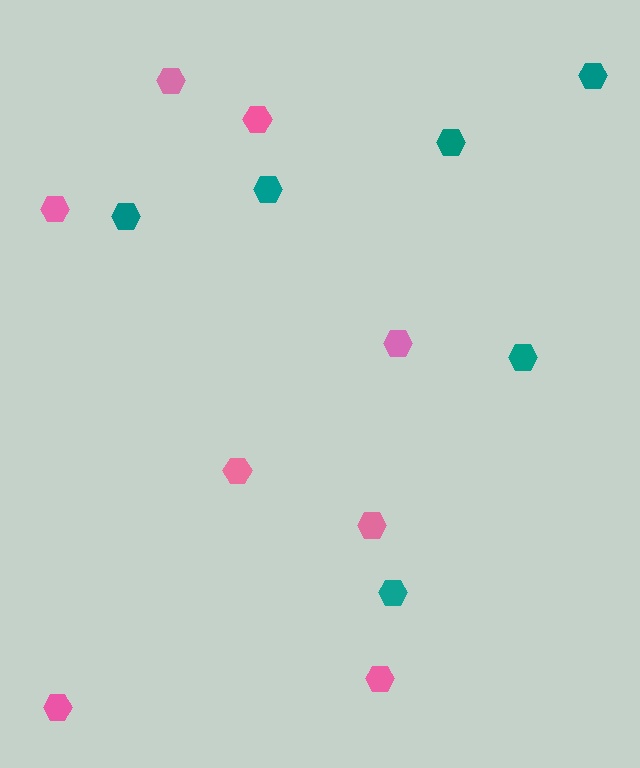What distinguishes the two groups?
There are 2 groups: one group of pink hexagons (8) and one group of teal hexagons (6).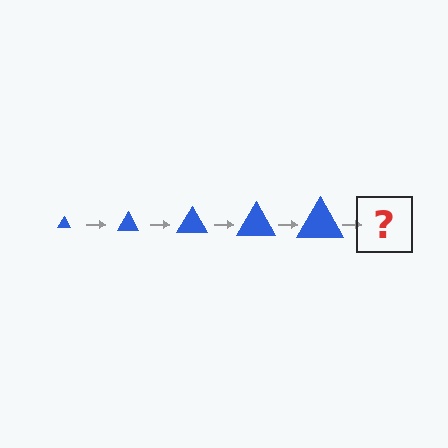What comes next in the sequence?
The next element should be a blue triangle, larger than the previous one.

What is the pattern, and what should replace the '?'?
The pattern is that the triangle gets progressively larger each step. The '?' should be a blue triangle, larger than the previous one.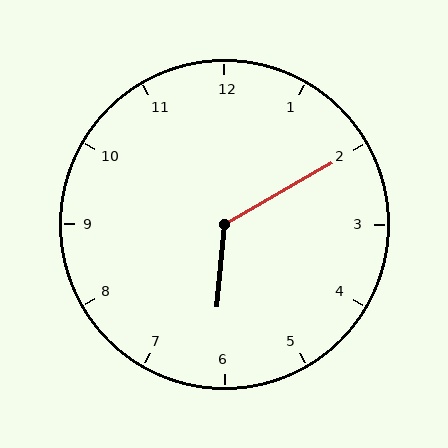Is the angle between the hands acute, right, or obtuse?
It is obtuse.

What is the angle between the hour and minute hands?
Approximately 125 degrees.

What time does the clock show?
6:10.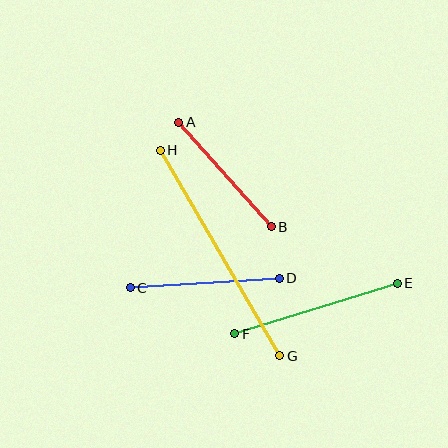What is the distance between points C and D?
The distance is approximately 149 pixels.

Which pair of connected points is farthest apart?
Points G and H are farthest apart.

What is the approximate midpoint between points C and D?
The midpoint is at approximately (205, 283) pixels.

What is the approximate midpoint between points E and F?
The midpoint is at approximately (316, 308) pixels.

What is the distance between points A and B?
The distance is approximately 139 pixels.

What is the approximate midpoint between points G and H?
The midpoint is at approximately (220, 253) pixels.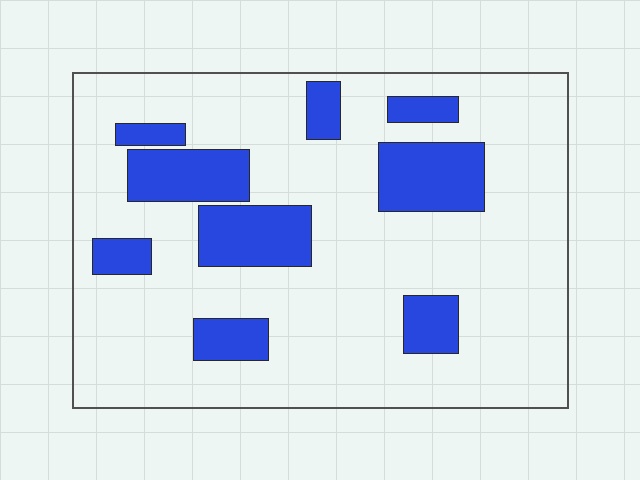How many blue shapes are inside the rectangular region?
9.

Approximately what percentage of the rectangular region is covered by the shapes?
Approximately 20%.